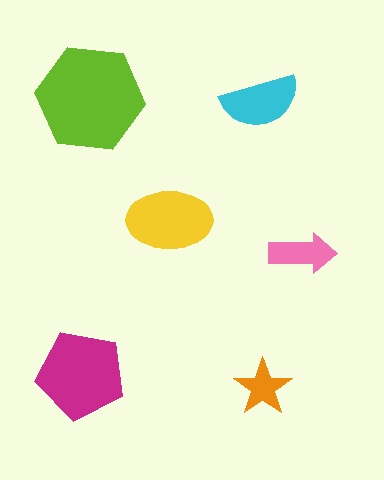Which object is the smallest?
The orange star.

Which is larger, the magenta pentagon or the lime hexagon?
The lime hexagon.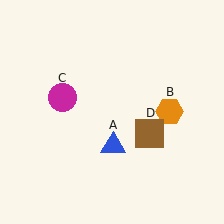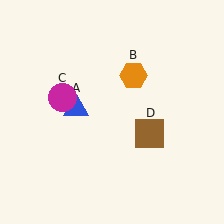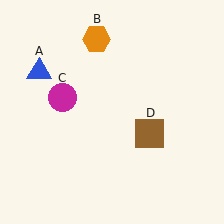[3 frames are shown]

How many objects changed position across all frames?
2 objects changed position: blue triangle (object A), orange hexagon (object B).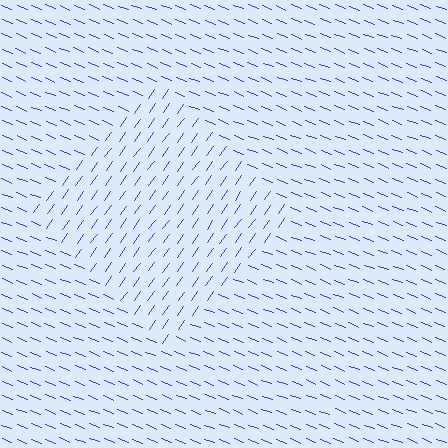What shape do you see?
I see a diamond.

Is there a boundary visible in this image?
Yes, there is a texture boundary formed by a change in line orientation.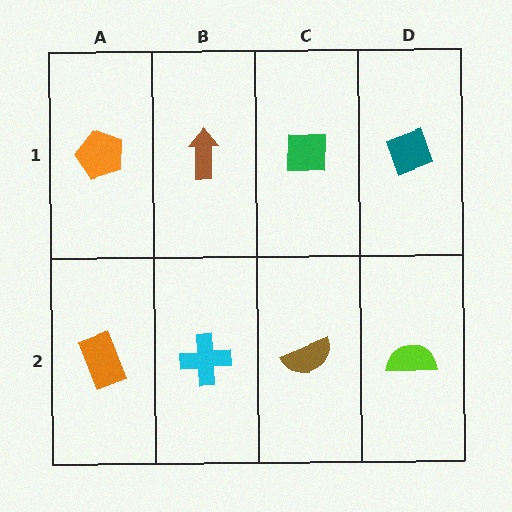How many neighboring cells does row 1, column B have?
3.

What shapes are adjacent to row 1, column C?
A brown semicircle (row 2, column C), a brown arrow (row 1, column B), a teal diamond (row 1, column D).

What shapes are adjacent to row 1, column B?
A cyan cross (row 2, column B), an orange pentagon (row 1, column A), a green square (row 1, column C).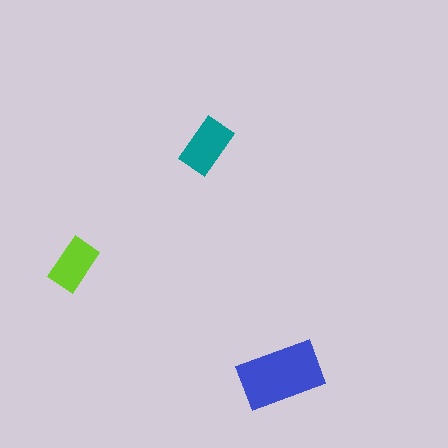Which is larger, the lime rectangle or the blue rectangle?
The blue one.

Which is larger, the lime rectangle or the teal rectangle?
The teal one.